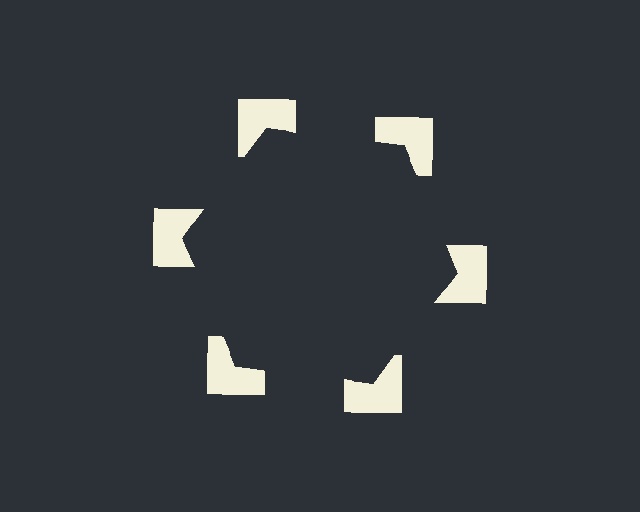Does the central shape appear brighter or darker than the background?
It typically appears slightly darker than the background, even though no actual brightness change is drawn.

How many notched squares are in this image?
There are 6 — one at each vertex of the illusory hexagon.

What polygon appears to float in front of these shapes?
An illusory hexagon — its edges are inferred from the aligned wedge cuts in the notched squares, not physically drawn.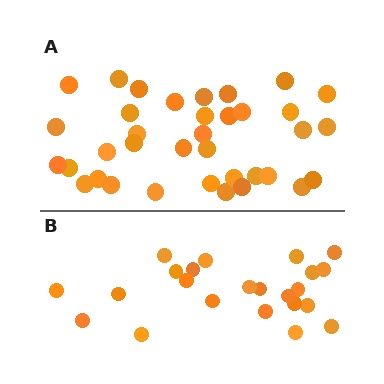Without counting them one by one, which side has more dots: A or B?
Region A (the top region) has more dots.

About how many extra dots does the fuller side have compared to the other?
Region A has approximately 15 more dots than region B.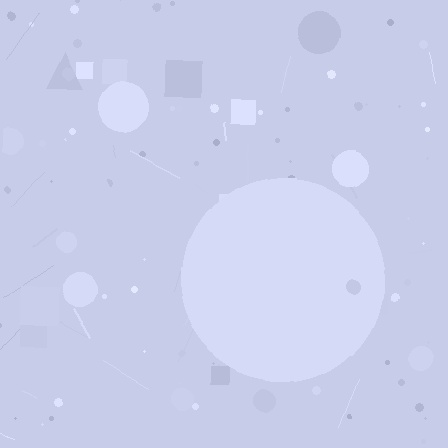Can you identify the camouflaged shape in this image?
The camouflaged shape is a circle.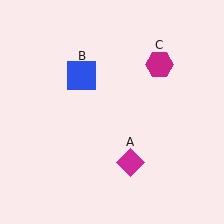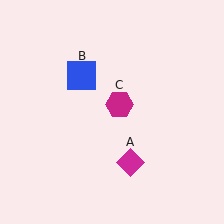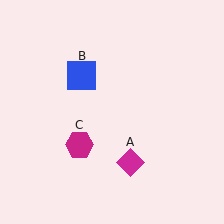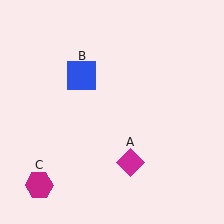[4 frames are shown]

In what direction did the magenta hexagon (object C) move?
The magenta hexagon (object C) moved down and to the left.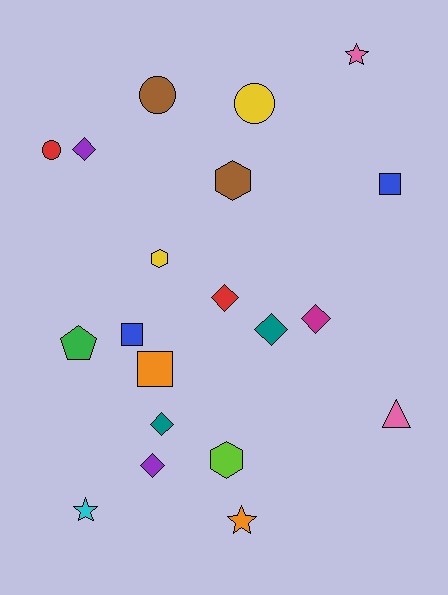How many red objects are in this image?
There are 2 red objects.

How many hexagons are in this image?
There are 3 hexagons.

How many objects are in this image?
There are 20 objects.